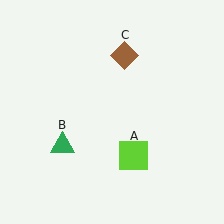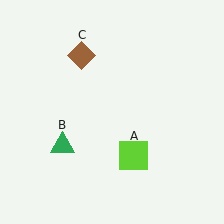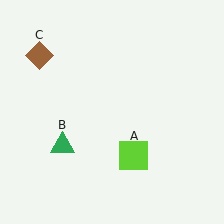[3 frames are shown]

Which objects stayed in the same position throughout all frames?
Lime square (object A) and green triangle (object B) remained stationary.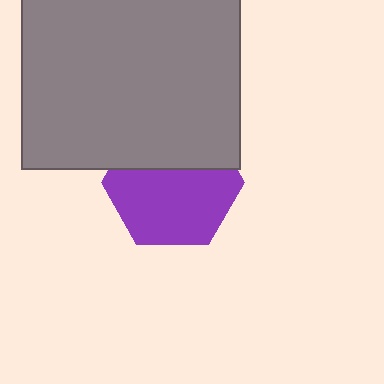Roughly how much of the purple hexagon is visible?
About half of it is visible (roughly 63%).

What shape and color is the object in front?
The object in front is a gray square.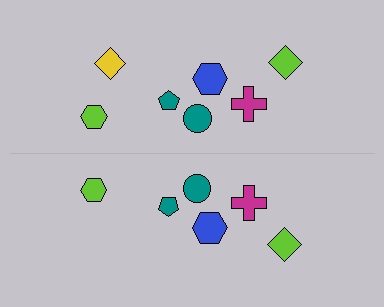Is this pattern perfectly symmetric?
No, the pattern is not perfectly symmetric. A yellow diamond is missing from the bottom side.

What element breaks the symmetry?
A yellow diamond is missing from the bottom side.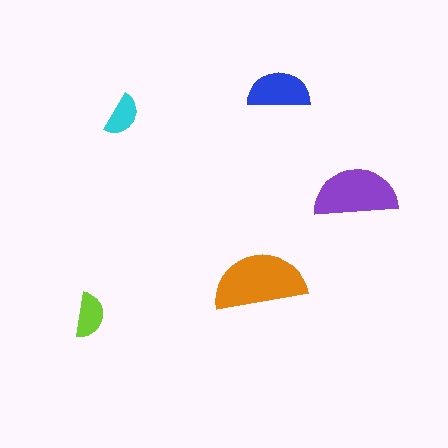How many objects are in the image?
There are 5 objects in the image.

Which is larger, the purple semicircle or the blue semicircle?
The purple one.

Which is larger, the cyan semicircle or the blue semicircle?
The blue one.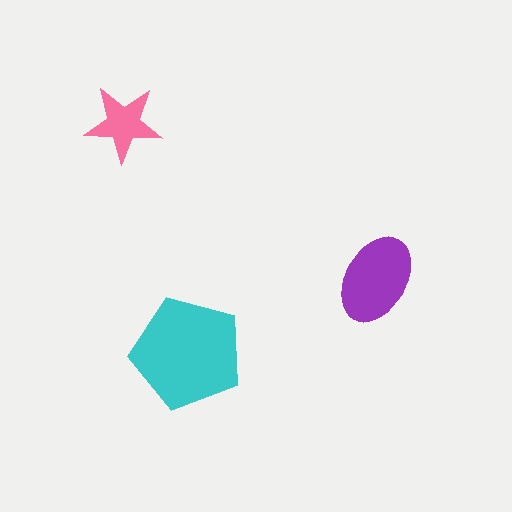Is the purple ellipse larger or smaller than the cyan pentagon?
Smaller.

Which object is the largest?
The cyan pentagon.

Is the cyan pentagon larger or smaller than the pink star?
Larger.